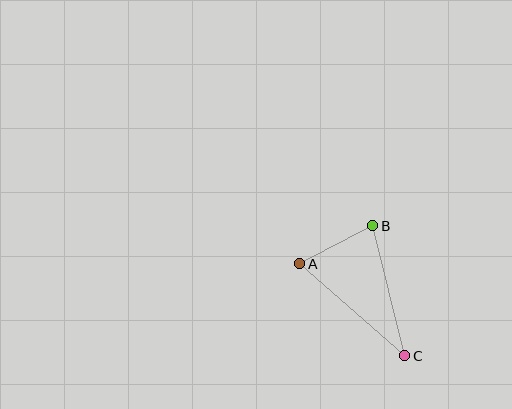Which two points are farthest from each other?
Points A and C are farthest from each other.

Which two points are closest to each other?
Points A and B are closest to each other.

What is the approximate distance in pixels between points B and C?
The distance between B and C is approximately 134 pixels.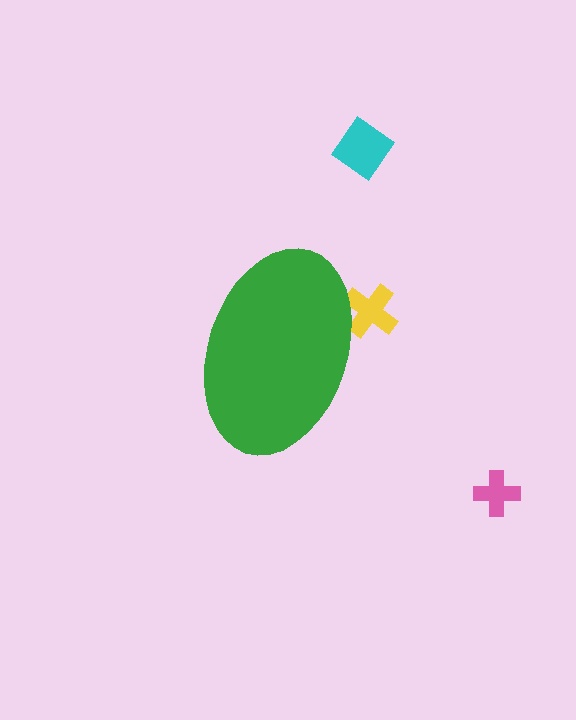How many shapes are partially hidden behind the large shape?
1 shape is partially hidden.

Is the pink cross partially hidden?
No, the pink cross is fully visible.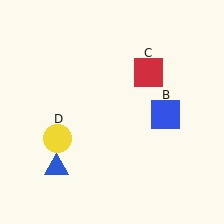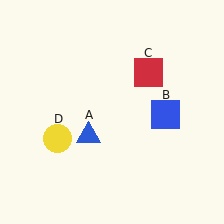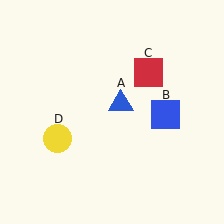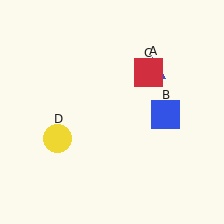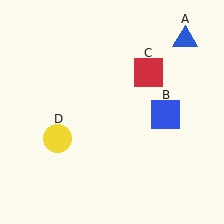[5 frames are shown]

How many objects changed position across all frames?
1 object changed position: blue triangle (object A).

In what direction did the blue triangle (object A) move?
The blue triangle (object A) moved up and to the right.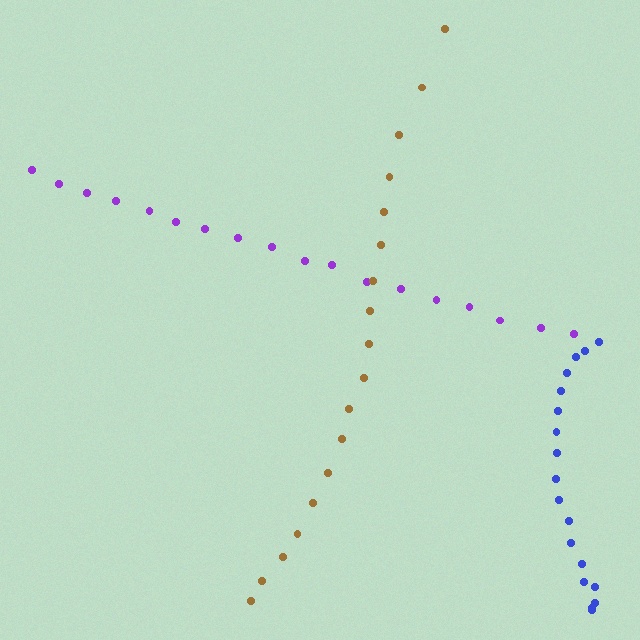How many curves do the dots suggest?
There are 3 distinct paths.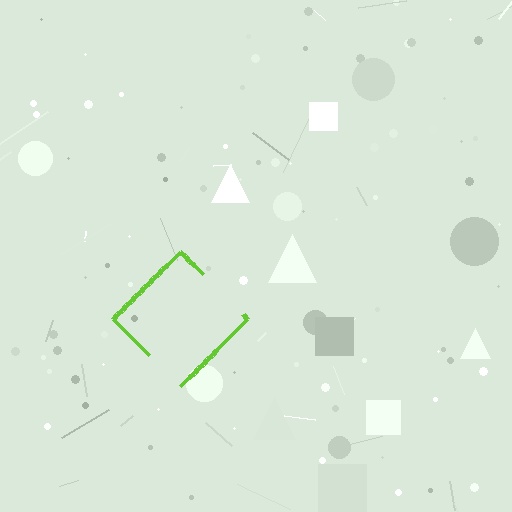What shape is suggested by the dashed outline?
The dashed outline suggests a diamond.